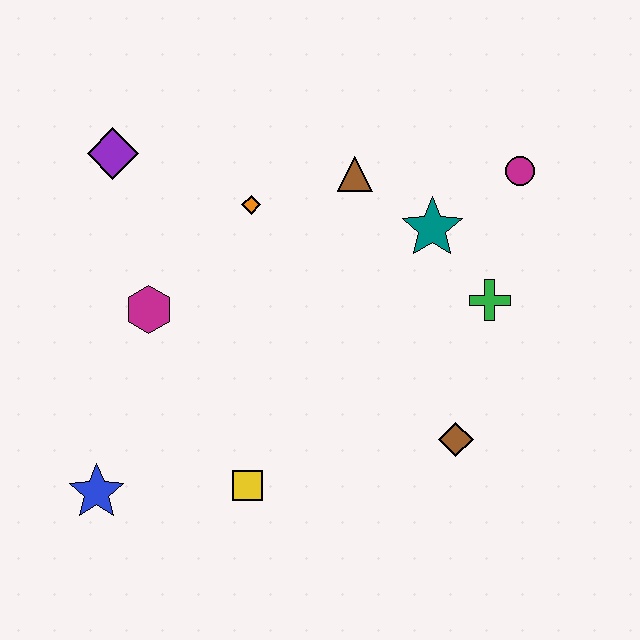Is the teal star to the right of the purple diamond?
Yes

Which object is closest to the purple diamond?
The orange diamond is closest to the purple diamond.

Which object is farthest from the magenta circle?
The blue star is farthest from the magenta circle.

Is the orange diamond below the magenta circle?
Yes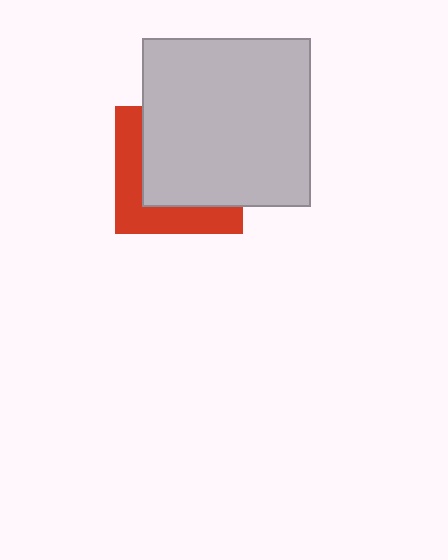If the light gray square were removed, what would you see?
You would see the complete red square.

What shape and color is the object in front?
The object in front is a light gray square.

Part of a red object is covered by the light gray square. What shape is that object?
It is a square.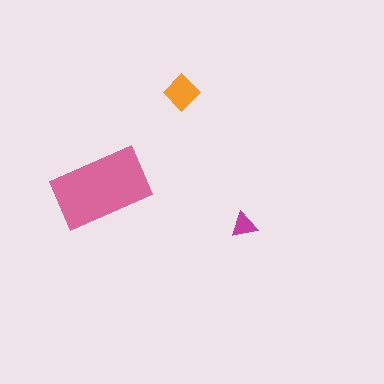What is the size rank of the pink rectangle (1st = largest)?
1st.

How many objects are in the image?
There are 3 objects in the image.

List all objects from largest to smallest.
The pink rectangle, the orange diamond, the magenta triangle.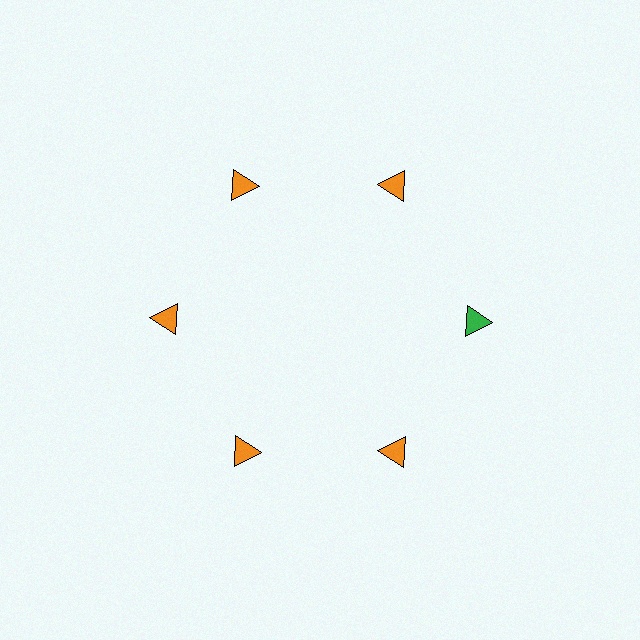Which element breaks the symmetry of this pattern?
The green triangle at roughly the 3 o'clock position breaks the symmetry. All other shapes are orange triangles.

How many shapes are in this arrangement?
There are 6 shapes arranged in a ring pattern.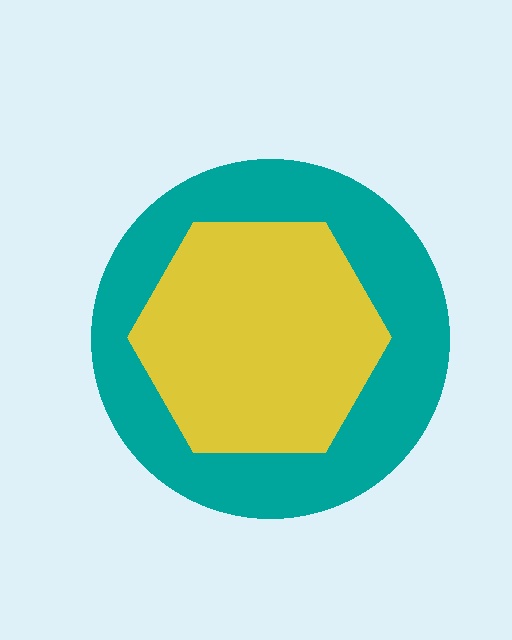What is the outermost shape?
The teal circle.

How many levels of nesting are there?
2.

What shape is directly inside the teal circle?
The yellow hexagon.